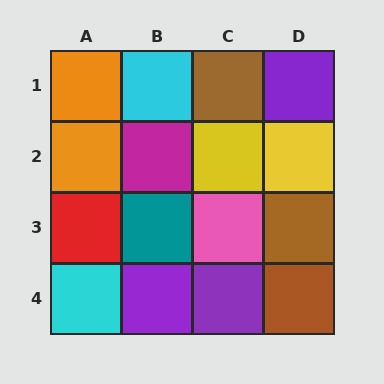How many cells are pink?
1 cell is pink.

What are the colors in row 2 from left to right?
Orange, magenta, yellow, yellow.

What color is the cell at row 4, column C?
Purple.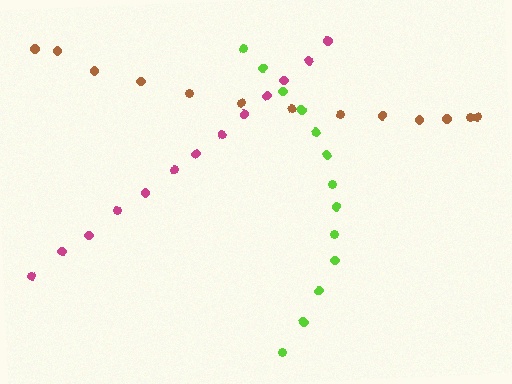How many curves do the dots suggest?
There are 3 distinct paths.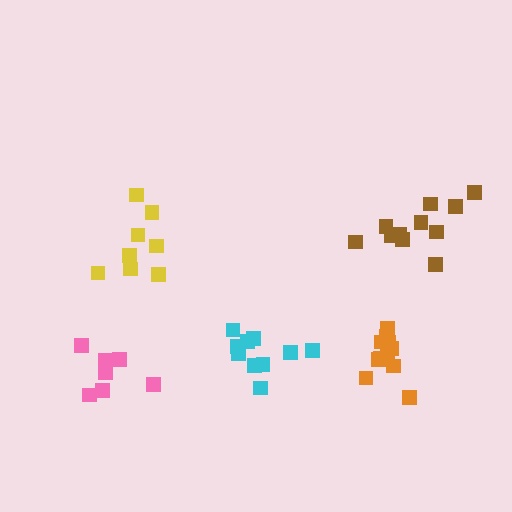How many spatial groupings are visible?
There are 5 spatial groupings.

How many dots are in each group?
Group 1: 10 dots, Group 2: 11 dots, Group 3: 11 dots, Group 4: 7 dots, Group 5: 8 dots (47 total).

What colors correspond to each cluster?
The clusters are colored: cyan, orange, brown, pink, yellow.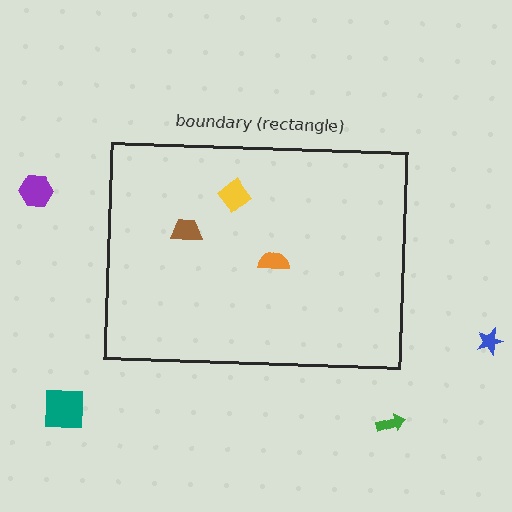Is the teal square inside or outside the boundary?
Outside.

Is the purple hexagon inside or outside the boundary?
Outside.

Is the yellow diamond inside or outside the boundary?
Inside.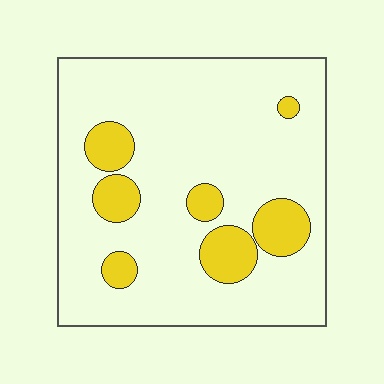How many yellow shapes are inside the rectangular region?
7.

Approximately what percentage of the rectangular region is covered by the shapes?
Approximately 15%.